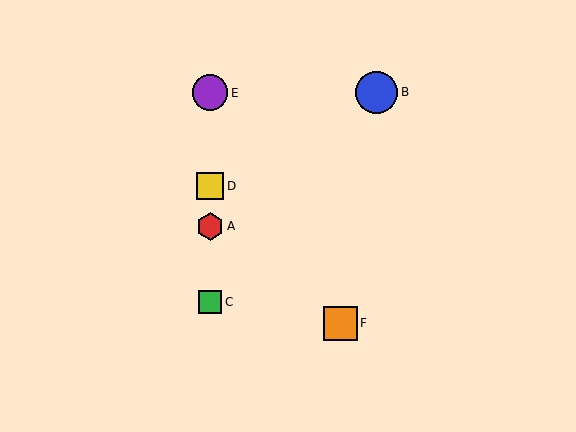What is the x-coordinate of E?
Object E is at x≈210.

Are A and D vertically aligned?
Yes, both are at x≈210.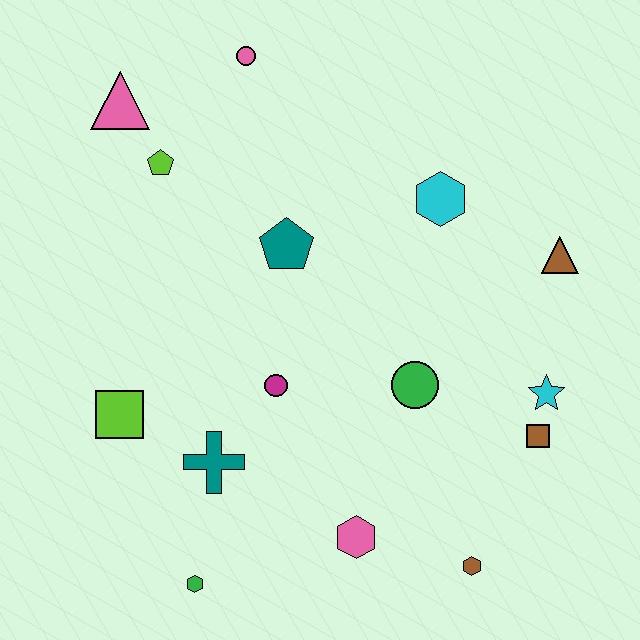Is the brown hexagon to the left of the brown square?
Yes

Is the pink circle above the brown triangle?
Yes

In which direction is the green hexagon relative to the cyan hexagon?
The green hexagon is below the cyan hexagon.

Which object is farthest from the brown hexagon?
The pink triangle is farthest from the brown hexagon.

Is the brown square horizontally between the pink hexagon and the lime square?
No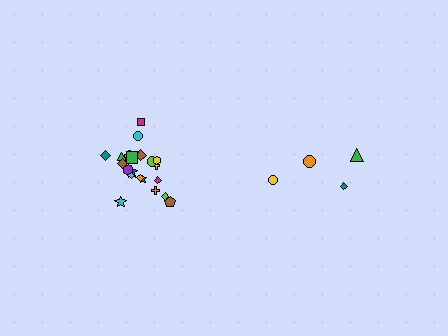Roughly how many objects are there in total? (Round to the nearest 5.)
Roughly 25 objects in total.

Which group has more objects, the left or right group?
The left group.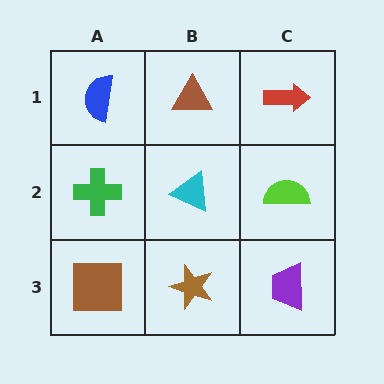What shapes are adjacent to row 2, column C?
A red arrow (row 1, column C), a purple trapezoid (row 3, column C), a cyan triangle (row 2, column B).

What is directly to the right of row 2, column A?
A cyan triangle.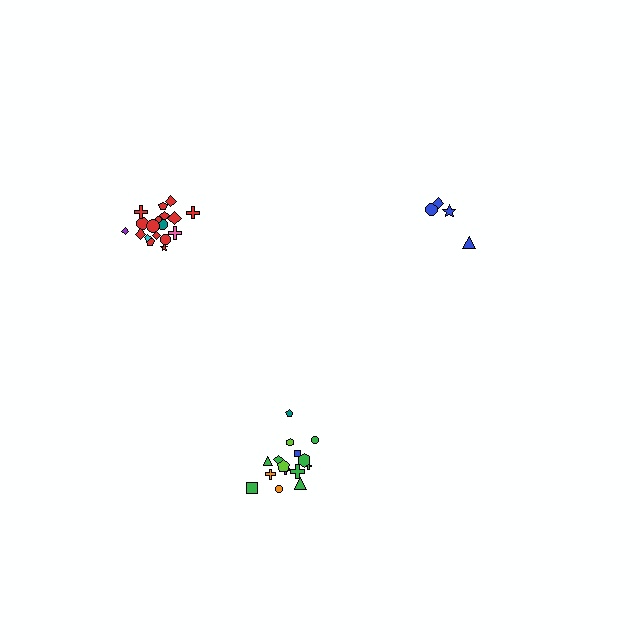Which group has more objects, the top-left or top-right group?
The top-left group.